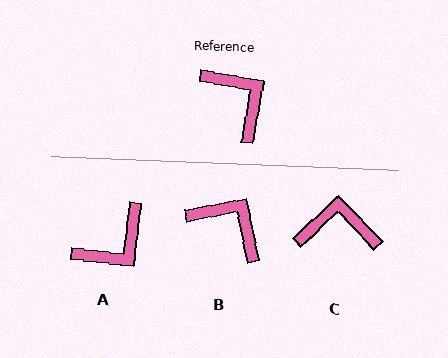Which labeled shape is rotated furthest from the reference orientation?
A, about 86 degrees away.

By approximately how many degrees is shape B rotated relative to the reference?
Approximately 21 degrees counter-clockwise.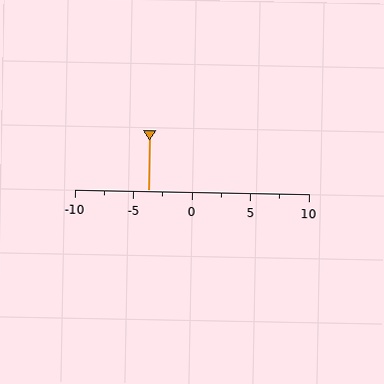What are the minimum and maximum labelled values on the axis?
The axis runs from -10 to 10.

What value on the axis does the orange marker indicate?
The marker indicates approximately -3.8.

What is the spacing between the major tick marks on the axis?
The major ticks are spaced 5 apart.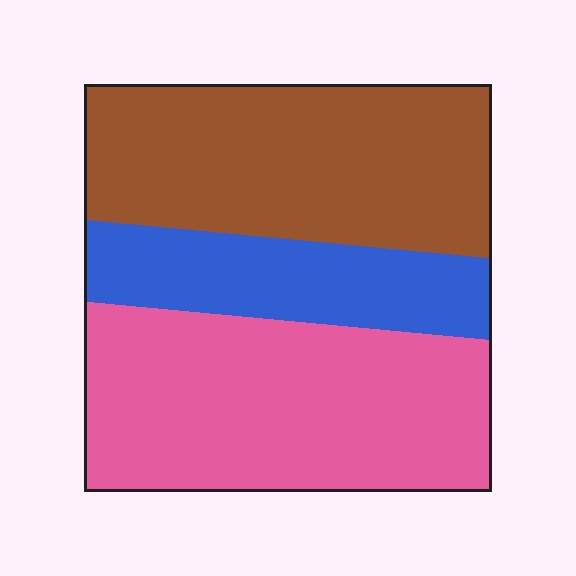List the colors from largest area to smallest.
From largest to smallest: pink, brown, blue.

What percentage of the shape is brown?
Brown takes up about three eighths (3/8) of the shape.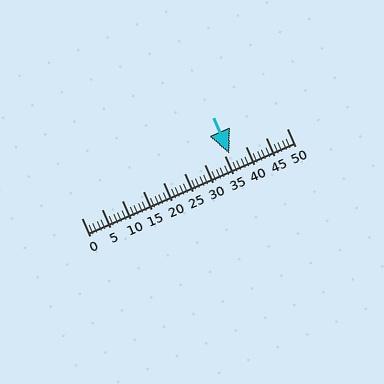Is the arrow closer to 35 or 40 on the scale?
The arrow is closer to 35.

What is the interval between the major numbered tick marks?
The major tick marks are spaced 5 units apart.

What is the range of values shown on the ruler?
The ruler shows values from 0 to 50.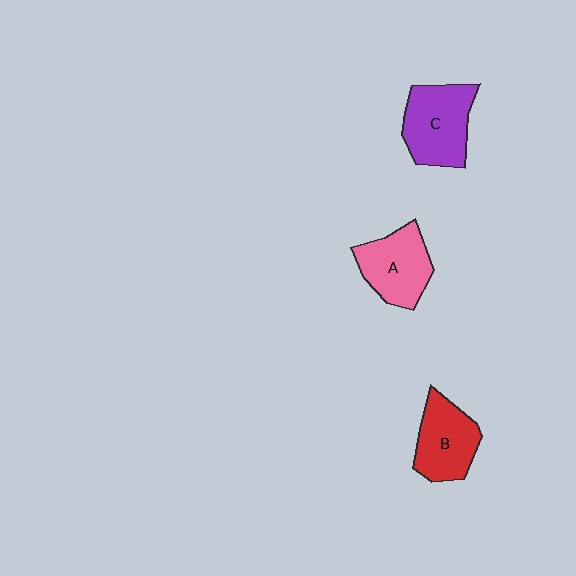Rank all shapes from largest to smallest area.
From largest to smallest: C (purple), A (pink), B (red).